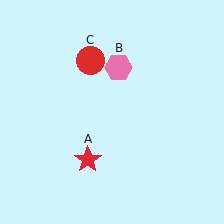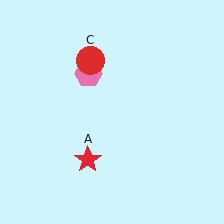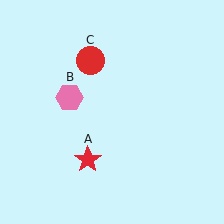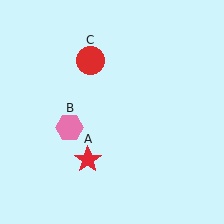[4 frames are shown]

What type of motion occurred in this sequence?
The pink hexagon (object B) rotated counterclockwise around the center of the scene.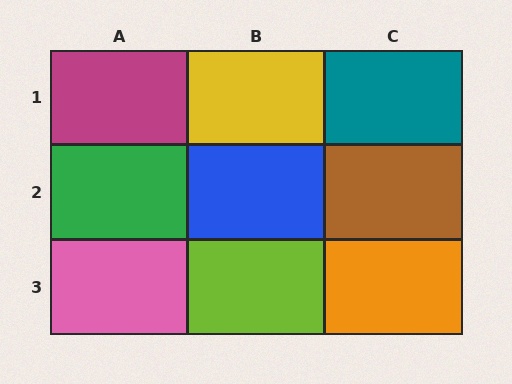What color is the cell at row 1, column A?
Magenta.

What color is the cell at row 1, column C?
Teal.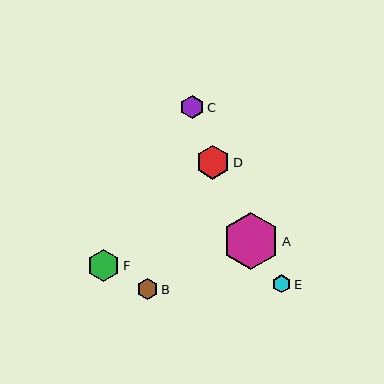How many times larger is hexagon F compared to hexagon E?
Hexagon F is approximately 1.8 times the size of hexagon E.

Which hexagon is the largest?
Hexagon A is the largest with a size of approximately 57 pixels.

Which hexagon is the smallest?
Hexagon E is the smallest with a size of approximately 18 pixels.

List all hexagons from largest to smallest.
From largest to smallest: A, D, F, C, B, E.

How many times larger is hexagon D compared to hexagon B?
Hexagon D is approximately 1.7 times the size of hexagon B.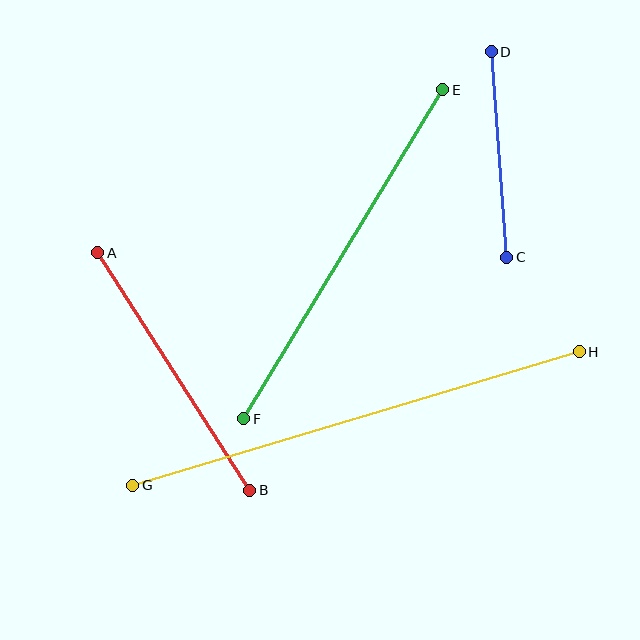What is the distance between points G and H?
The distance is approximately 466 pixels.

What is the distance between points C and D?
The distance is approximately 206 pixels.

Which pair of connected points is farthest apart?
Points G and H are farthest apart.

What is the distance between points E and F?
The distance is approximately 385 pixels.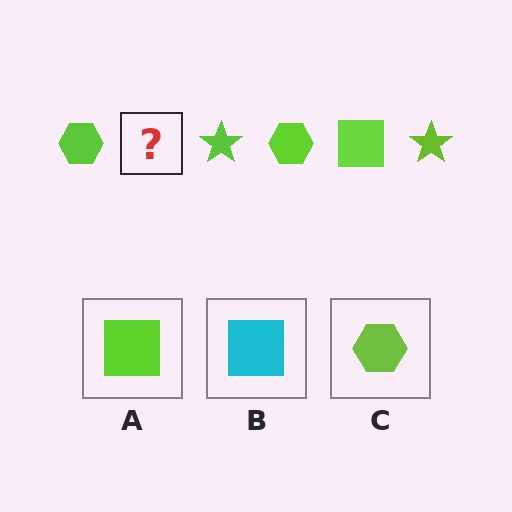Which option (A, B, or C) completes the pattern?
A.